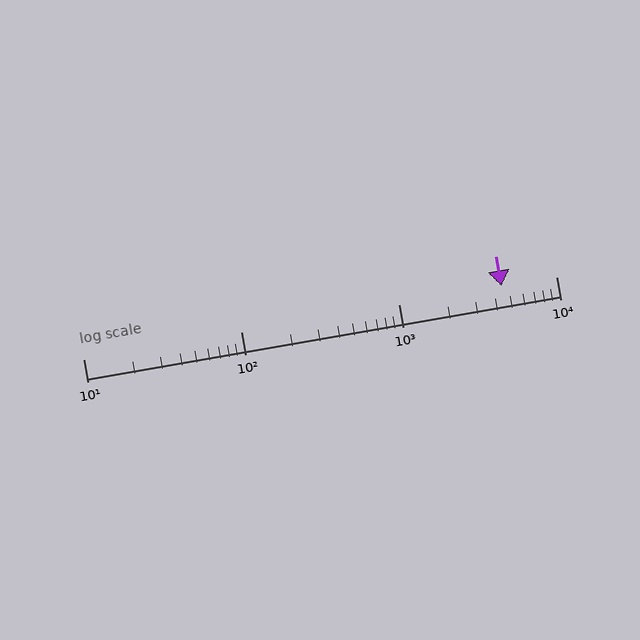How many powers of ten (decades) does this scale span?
The scale spans 3 decades, from 10 to 10000.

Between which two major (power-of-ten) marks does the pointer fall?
The pointer is between 1000 and 10000.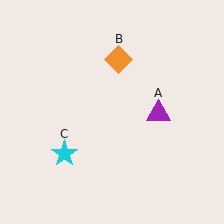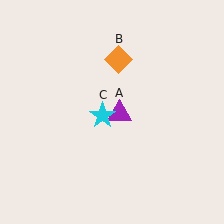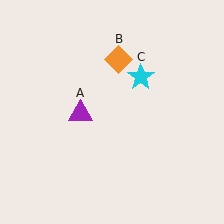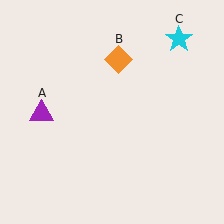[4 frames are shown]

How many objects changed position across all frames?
2 objects changed position: purple triangle (object A), cyan star (object C).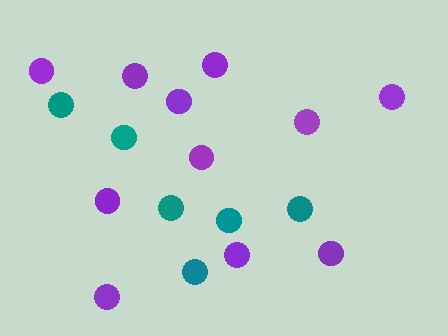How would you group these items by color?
There are 2 groups: one group of teal circles (6) and one group of purple circles (11).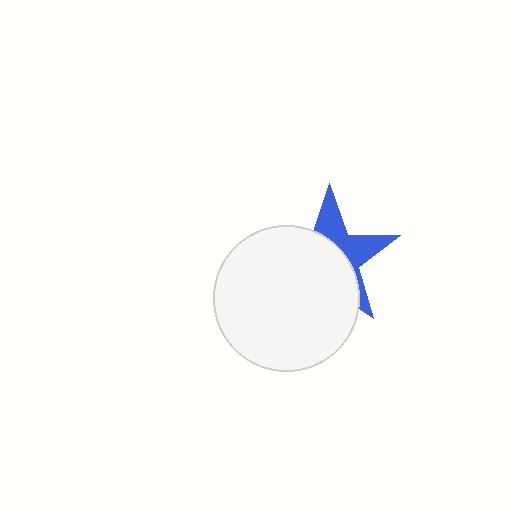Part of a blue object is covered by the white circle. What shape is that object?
It is a star.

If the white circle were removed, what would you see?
You would see the complete blue star.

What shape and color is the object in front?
The object in front is a white circle.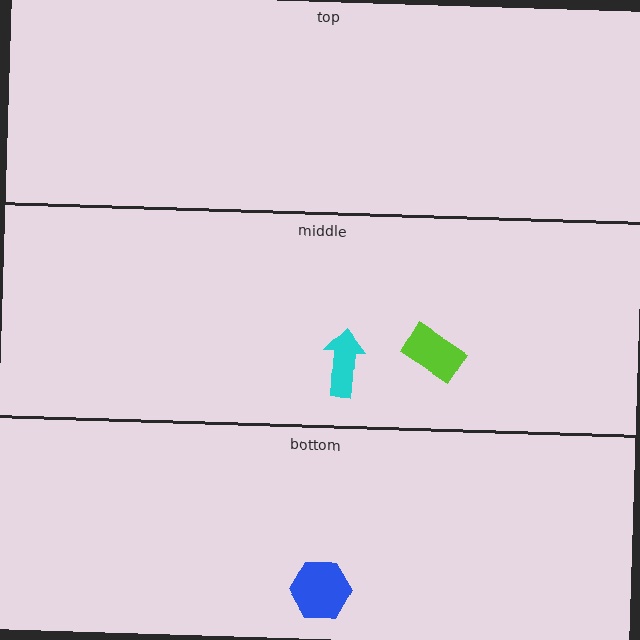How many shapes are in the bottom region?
1.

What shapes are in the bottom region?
The blue hexagon.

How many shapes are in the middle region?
2.